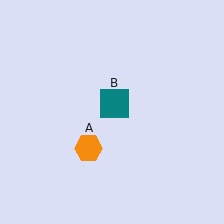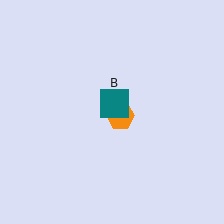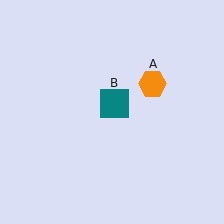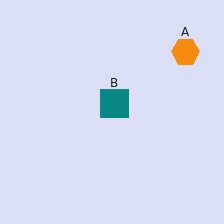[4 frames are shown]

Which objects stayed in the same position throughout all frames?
Teal square (object B) remained stationary.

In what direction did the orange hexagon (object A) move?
The orange hexagon (object A) moved up and to the right.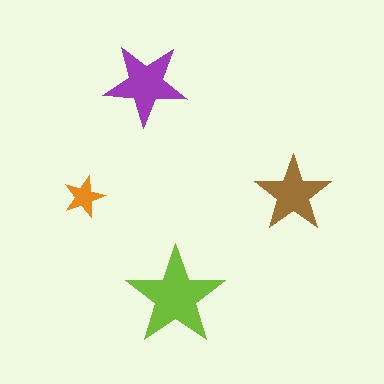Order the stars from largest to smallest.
the lime one, the purple one, the brown one, the orange one.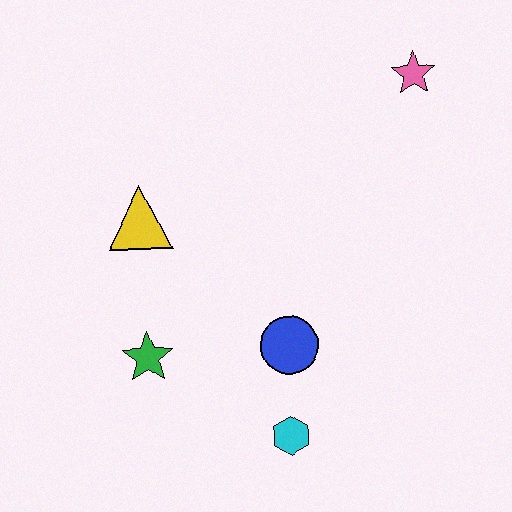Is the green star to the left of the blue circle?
Yes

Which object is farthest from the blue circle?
The pink star is farthest from the blue circle.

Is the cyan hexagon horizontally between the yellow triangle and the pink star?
Yes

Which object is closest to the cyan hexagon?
The blue circle is closest to the cyan hexagon.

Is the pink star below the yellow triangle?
No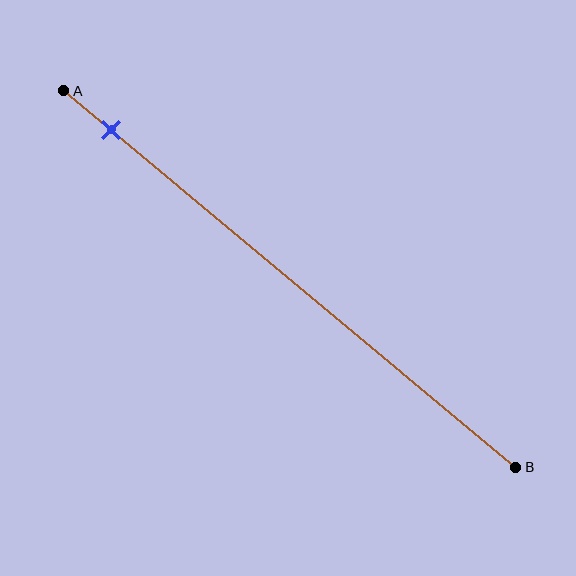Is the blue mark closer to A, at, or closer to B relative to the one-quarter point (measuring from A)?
The blue mark is closer to point A than the one-quarter point of segment AB.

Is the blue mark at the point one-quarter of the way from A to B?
No, the mark is at about 10% from A, not at the 25% one-quarter point.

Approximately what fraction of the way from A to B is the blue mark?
The blue mark is approximately 10% of the way from A to B.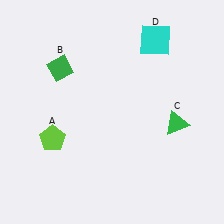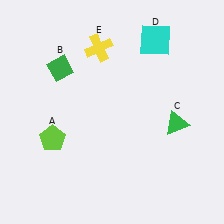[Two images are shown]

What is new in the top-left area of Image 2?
A yellow cross (E) was added in the top-left area of Image 2.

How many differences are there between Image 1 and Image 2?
There is 1 difference between the two images.